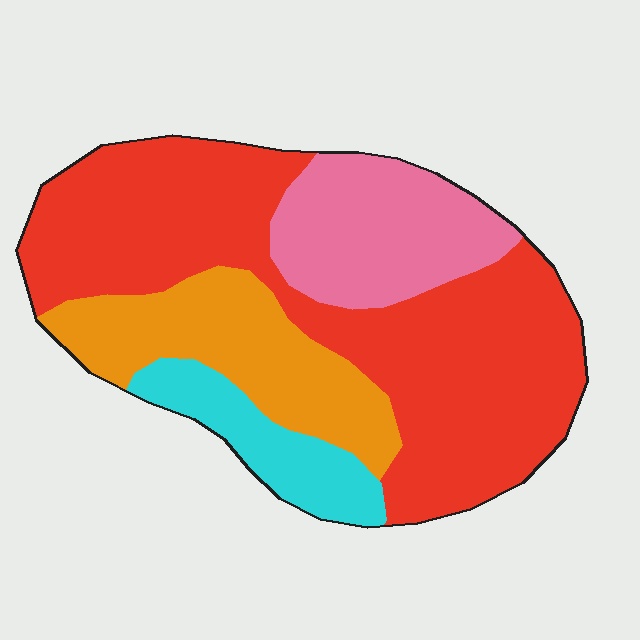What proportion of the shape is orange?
Orange takes up less than a quarter of the shape.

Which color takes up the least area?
Cyan, at roughly 10%.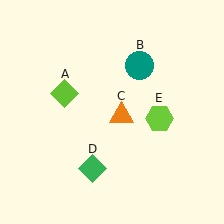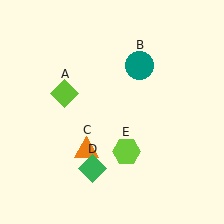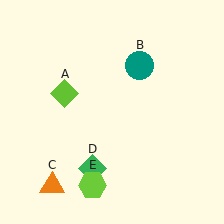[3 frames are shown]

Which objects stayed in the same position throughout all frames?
Lime diamond (object A) and teal circle (object B) and green diamond (object D) remained stationary.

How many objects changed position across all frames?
2 objects changed position: orange triangle (object C), lime hexagon (object E).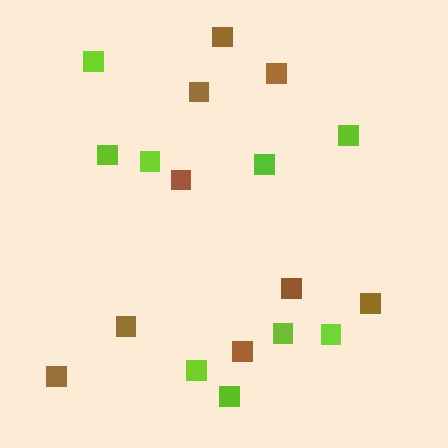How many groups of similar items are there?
There are 2 groups: one group of brown squares (9) and one group of lime squares (9).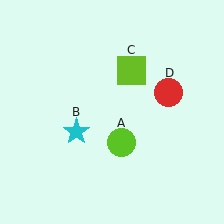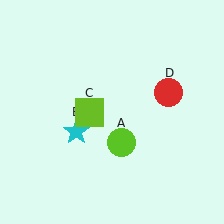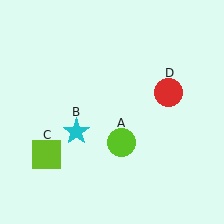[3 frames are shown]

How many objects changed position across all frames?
1 object changed position: lime square (object C).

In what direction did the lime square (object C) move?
The lime square (object C) moved down and to the left.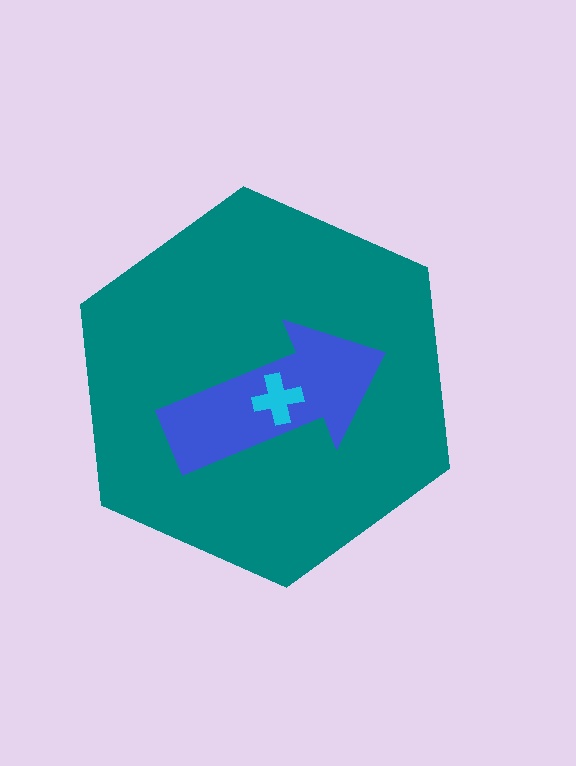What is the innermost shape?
The cyan cross.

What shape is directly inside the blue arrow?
The cyan cross.